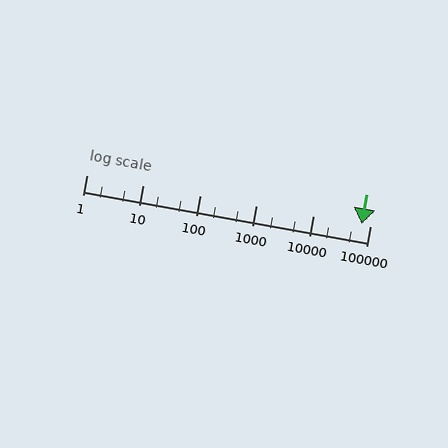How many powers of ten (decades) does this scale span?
The scale spans 5 decades, from 1 to 100000.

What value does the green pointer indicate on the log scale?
The pointer indicates approximately 71000.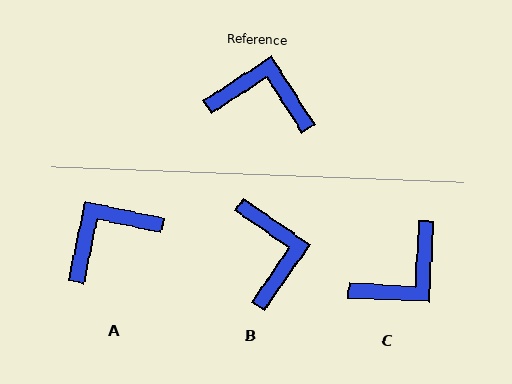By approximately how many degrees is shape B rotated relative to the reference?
Approximately 68 degrees clockwise.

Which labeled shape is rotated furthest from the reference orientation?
C, about 126 degrees away.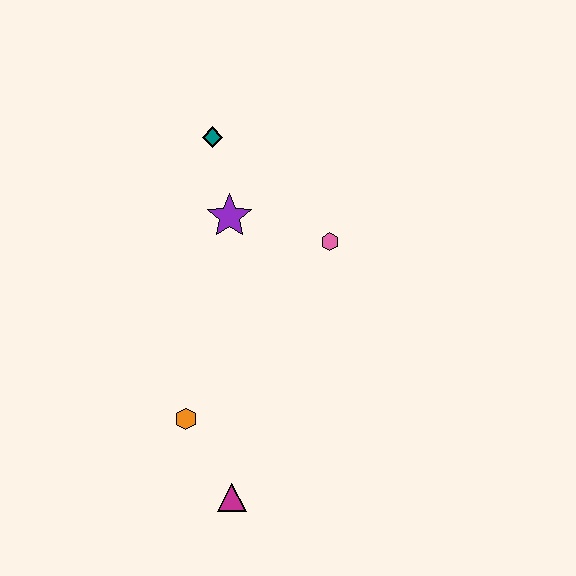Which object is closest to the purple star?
The teal diamond is closest to the purple star.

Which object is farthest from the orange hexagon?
The teal diamond is farthest from the orange hexagon.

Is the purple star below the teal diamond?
Yes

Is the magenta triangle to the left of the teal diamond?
No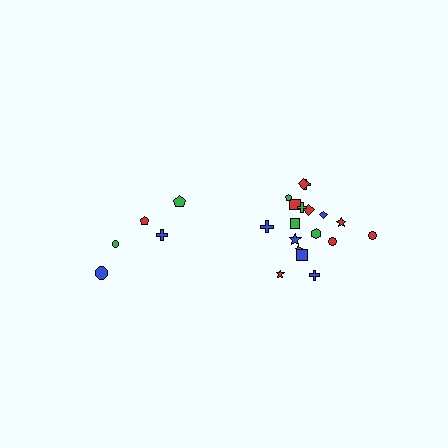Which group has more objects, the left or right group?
The right group.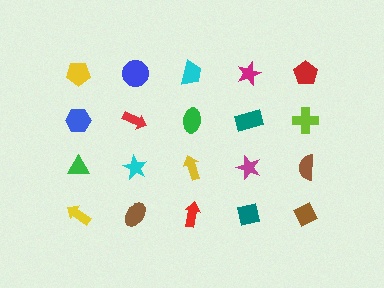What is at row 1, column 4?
A magenta star.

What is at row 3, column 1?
A green triangle.